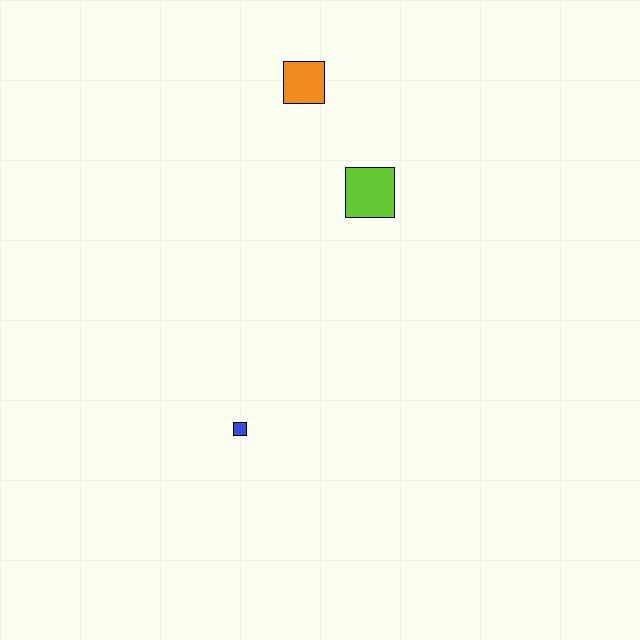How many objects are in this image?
There are 3 objects.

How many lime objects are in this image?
There is 1 lime object.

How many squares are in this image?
There are 3 squares.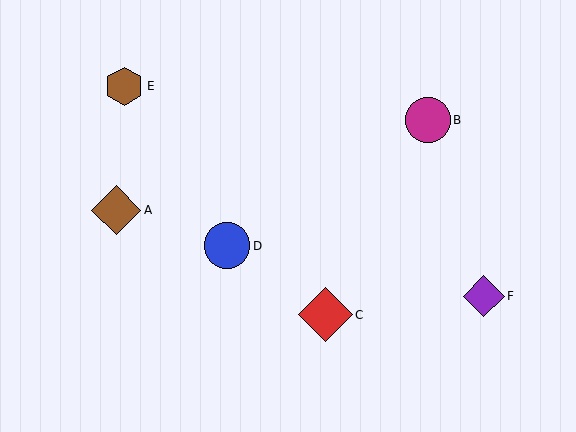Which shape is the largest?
The red diamond (labeled C) is the largest.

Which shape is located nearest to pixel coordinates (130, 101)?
The brown hexagon (labeled E) at (124, 86) is nearest to that location.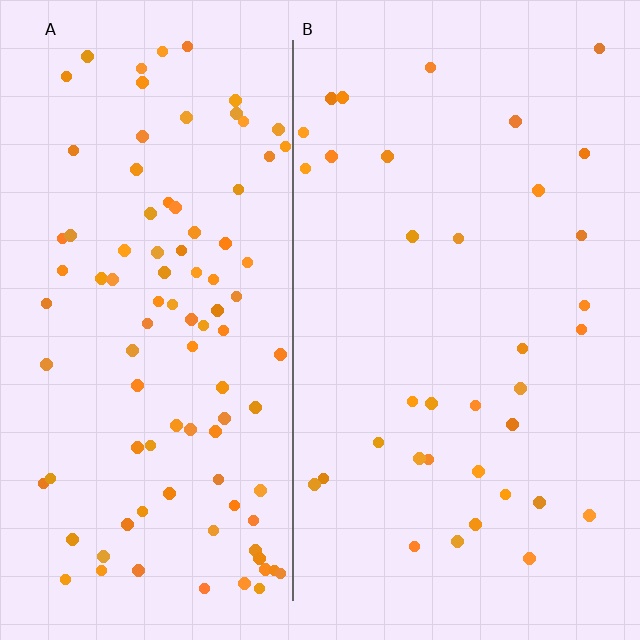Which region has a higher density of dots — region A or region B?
A (the left).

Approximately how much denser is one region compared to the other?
Approximately 2.8× — region A over region B.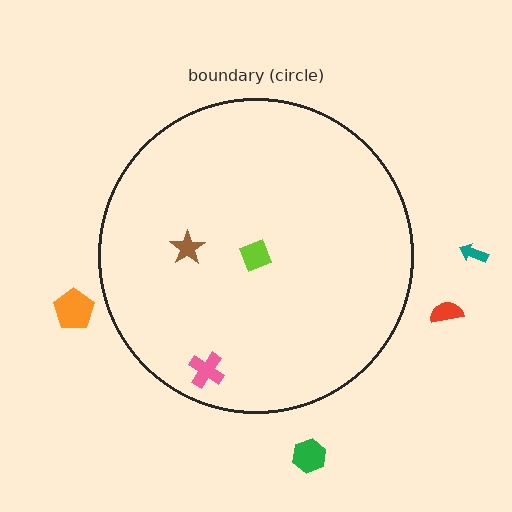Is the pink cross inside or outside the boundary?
Inside.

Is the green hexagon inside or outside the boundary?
Outside.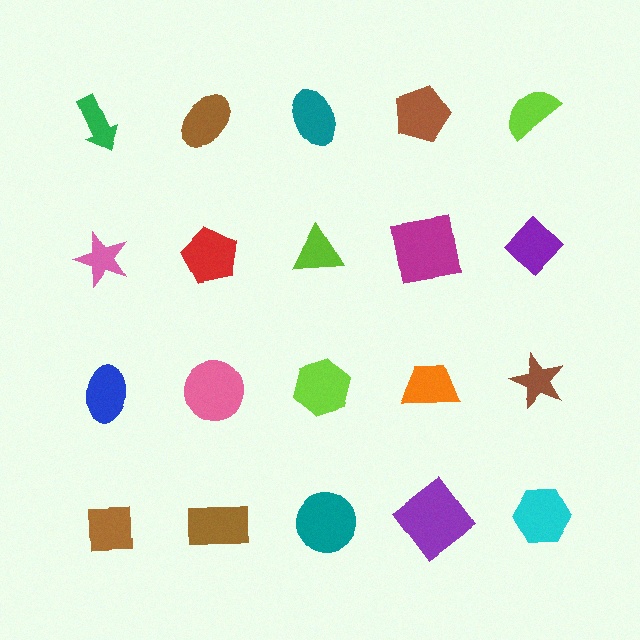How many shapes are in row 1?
5 shapes.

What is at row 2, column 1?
A pink star.